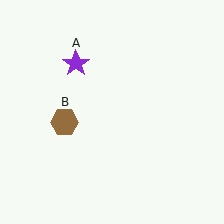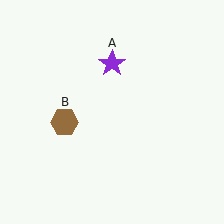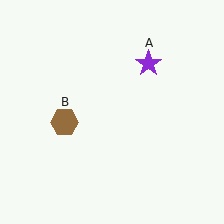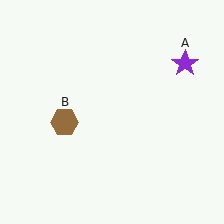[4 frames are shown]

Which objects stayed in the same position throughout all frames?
Brown hexagon (object B) remained stationary.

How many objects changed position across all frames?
1 object changed position: purple star (object A).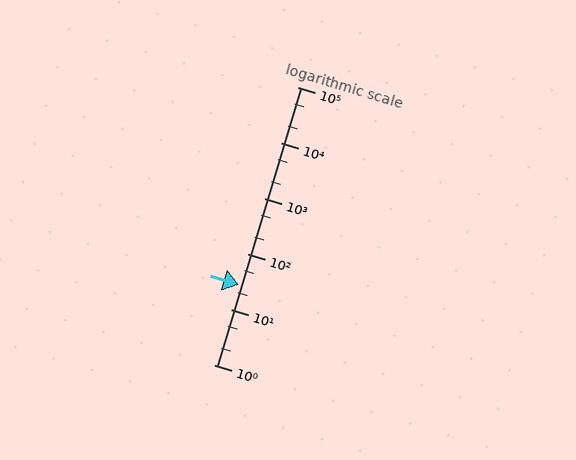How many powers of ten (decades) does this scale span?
The scale spans 5 decades, from 1 to 100000.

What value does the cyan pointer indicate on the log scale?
The pointer indicates approximately 28.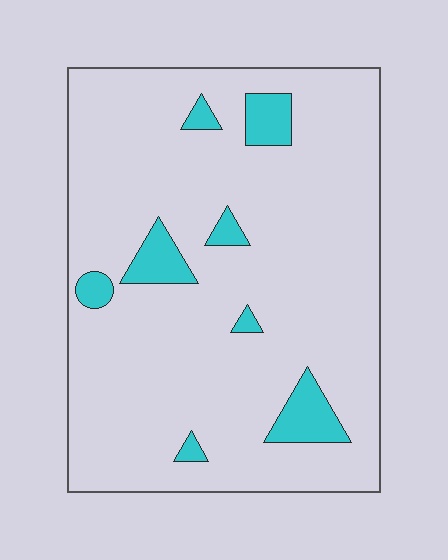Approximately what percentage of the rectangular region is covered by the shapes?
Approximately 10%.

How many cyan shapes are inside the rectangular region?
8.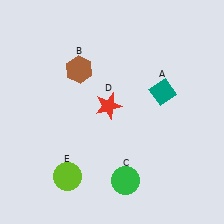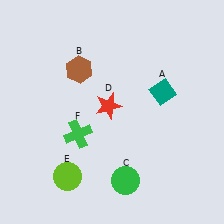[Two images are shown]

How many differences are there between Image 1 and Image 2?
There is 1 difference between the two images.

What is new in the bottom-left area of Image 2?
A green cross (F) was added in the bottom-left area of Image 2.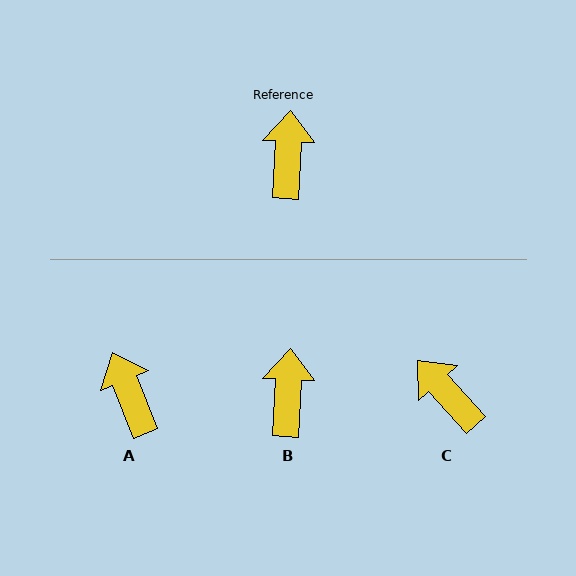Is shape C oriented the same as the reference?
No, it is off by about 45 degrees.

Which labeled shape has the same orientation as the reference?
B.